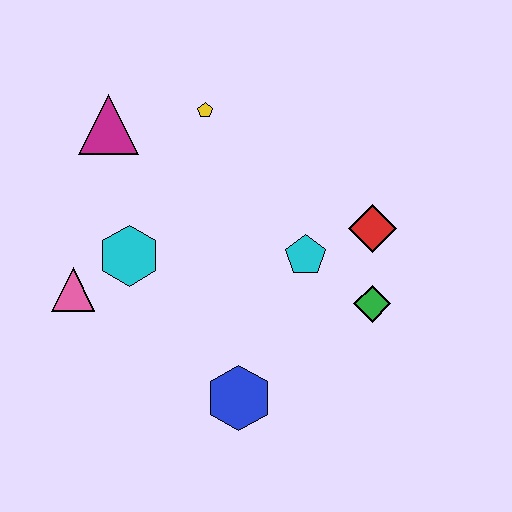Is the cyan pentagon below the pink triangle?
No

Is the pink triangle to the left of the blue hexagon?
Yes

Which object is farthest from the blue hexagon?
The magenta triangle is farthest from the blue hexagon.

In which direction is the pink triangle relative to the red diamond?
The pink triangle is to the left of the red diamond.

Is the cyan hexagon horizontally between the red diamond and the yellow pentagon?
No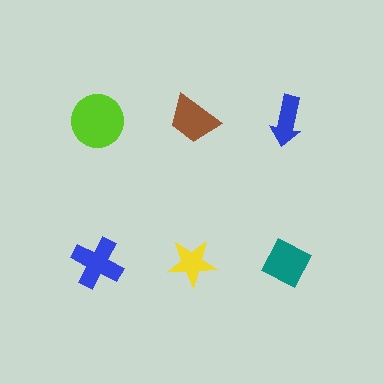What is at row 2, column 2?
A yellow star.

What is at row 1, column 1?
A lime circle.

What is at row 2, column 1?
A blue cross.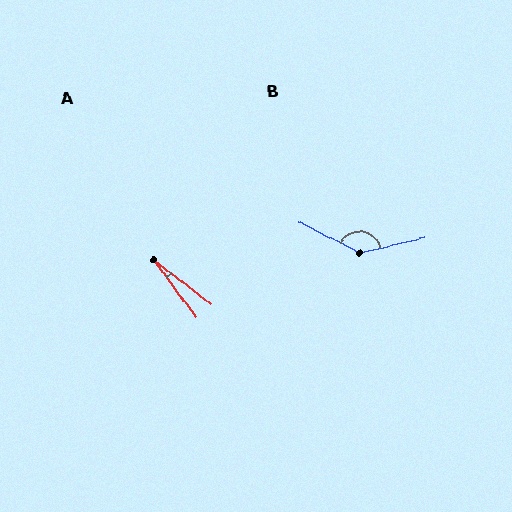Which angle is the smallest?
A, at approximately 16 degrees.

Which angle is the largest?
B, at approximately 140 degrees.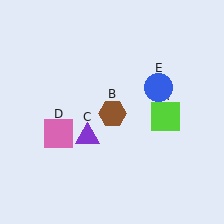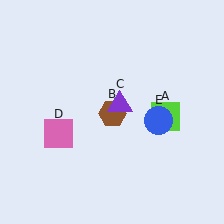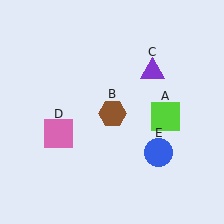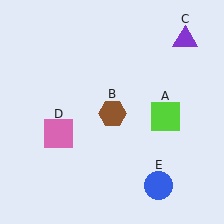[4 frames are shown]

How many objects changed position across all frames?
2 objects changed position: purple triangle (object C), blue circle (object E).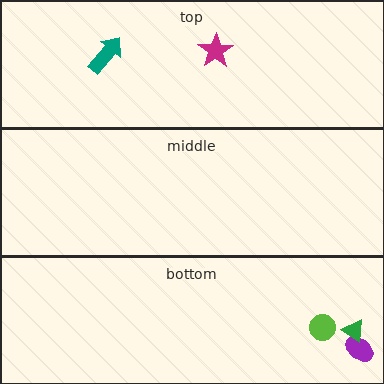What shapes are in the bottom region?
The lime circle, the purple ellipse, the green triangle.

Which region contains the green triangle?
The bottom region.